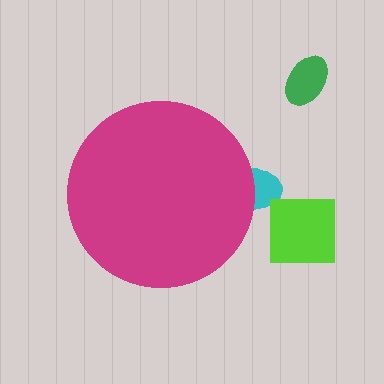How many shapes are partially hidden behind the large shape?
1 shape is partially hidden.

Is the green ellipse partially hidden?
No, the green ellipse is fully visible.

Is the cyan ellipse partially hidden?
Yes, the cyan ellipse is partially hidden behind the magenta circle.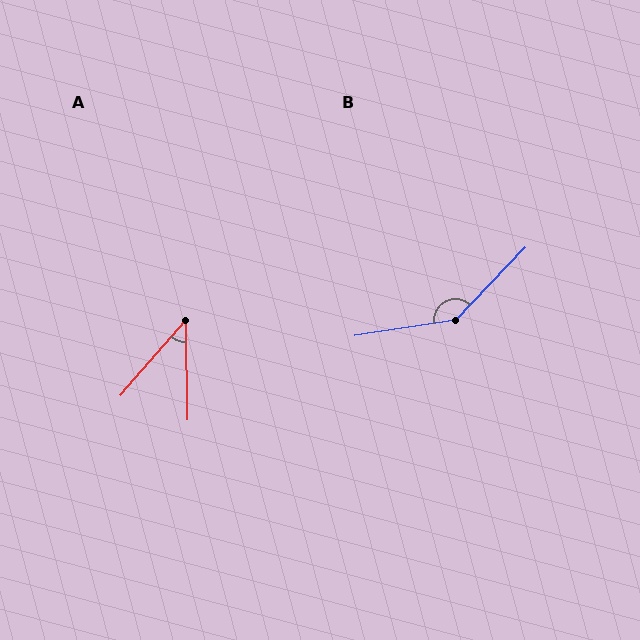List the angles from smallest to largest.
A (42°), B (142°).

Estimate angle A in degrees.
Approximately 42 degrees.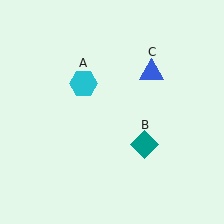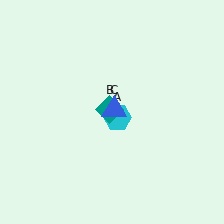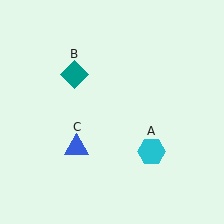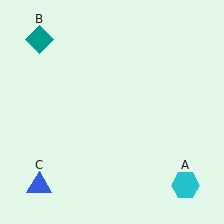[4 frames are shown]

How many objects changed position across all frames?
3 objects changed position: cyan hexagon (object A), teal diamond (object B), blue triangle (object C).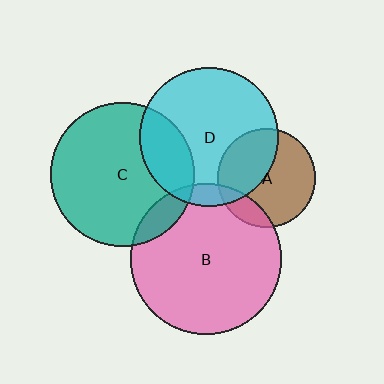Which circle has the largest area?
Circle B (pink).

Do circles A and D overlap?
Yes.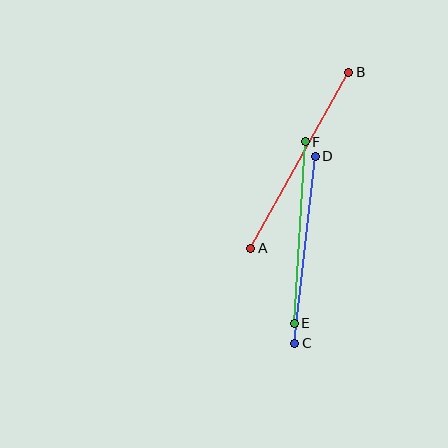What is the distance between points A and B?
The distance is approximately 201 pixels.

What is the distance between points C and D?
The distance is approximately 188 pixels.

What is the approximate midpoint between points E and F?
The midpoint is at approximately (300, 232) pixels.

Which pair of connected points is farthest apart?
Points A and B are farthest apart.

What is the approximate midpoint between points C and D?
The midpoint is at approximately (305, 250) pixels.